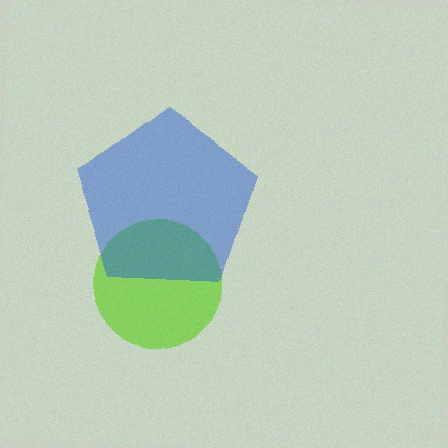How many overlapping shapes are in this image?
There are 2 overlapping shapes in the image.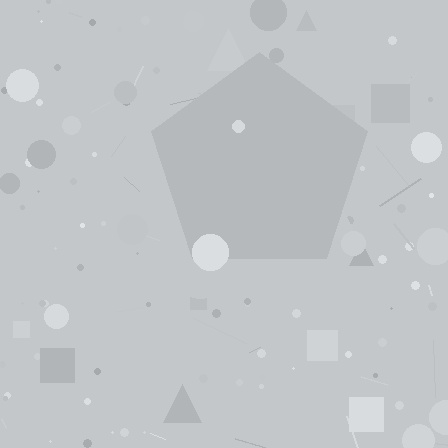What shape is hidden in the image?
A pentagon is hidden in the image.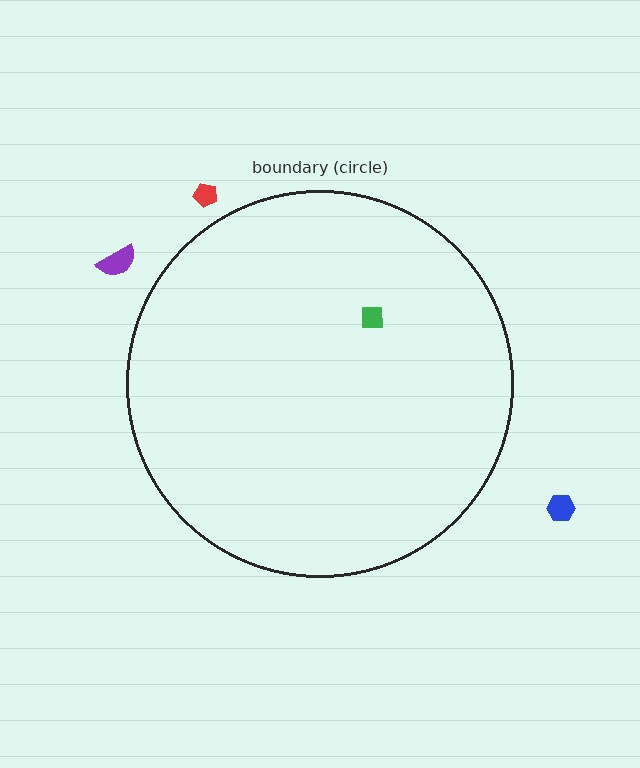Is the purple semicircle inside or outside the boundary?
Outside.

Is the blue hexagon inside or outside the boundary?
Outside.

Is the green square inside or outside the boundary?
Inside.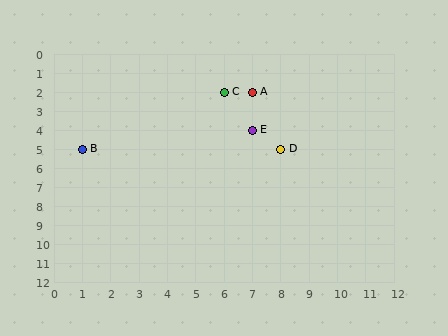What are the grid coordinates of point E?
Point E is at grid coordinates (7, 4).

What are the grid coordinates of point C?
Point C is at grid coordinates (6, 2).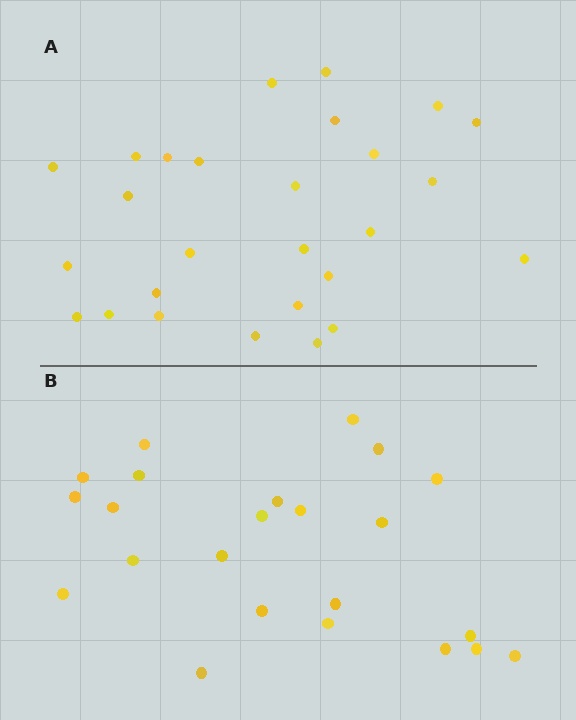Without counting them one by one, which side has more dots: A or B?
Region A (the top region) has more dots.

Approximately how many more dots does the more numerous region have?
Region A has about 4 more dots than region B.